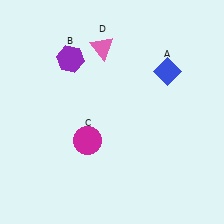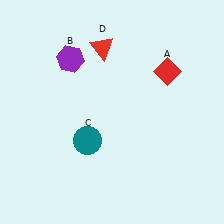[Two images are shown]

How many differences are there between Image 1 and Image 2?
There are 3 differences between the two images.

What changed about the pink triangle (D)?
In Image 1, D is pink. In Image 2, it changed to red.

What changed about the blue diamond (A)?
In Image 1, A is blue. In Image 2, it changed to red.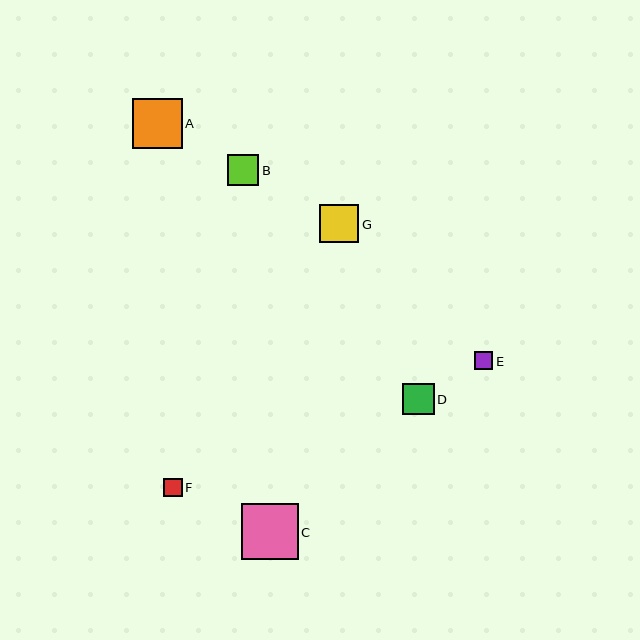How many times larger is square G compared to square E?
Square G is approximately 2.1 times the size of square E.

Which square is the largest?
Square C is the largest with a size of approximately 57 pixels.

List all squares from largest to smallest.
From largest to smallest: C, A, G, D, B, F, E.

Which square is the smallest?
Square E is the smallest with a size of approximately 18 pixels.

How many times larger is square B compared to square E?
Square B is approximately 1.7 times the size of square E.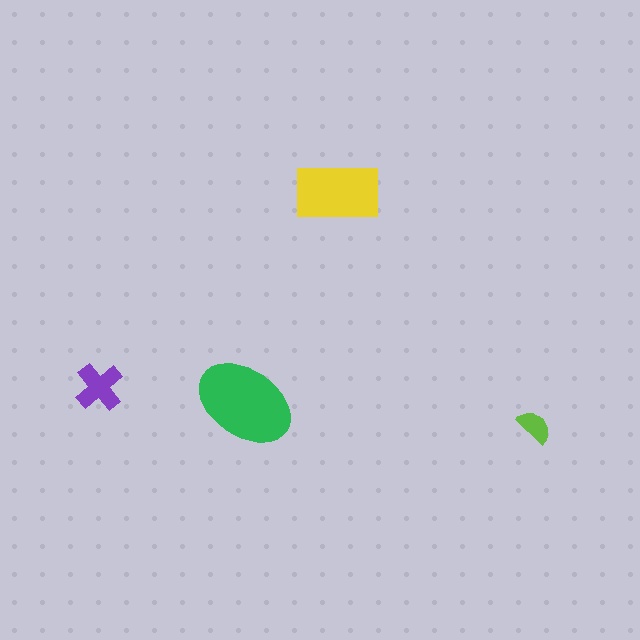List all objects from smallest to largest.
The lime semicircle, the purple cross, the yellow rectangle, the green ellipse.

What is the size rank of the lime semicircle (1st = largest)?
4th.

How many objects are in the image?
There are 4 objects in the image.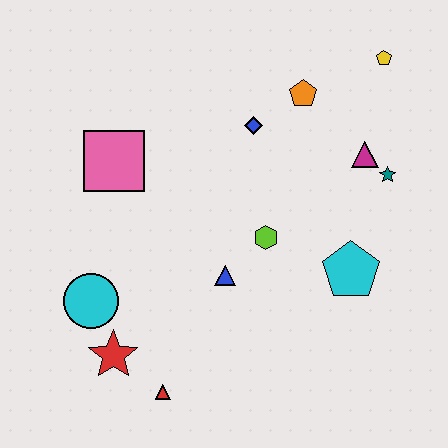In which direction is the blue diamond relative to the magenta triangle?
The blue diamond is to the left of the magenta triangle.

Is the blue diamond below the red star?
No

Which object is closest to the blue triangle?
The lime hexagon is closest to the blue triangle.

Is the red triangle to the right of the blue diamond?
No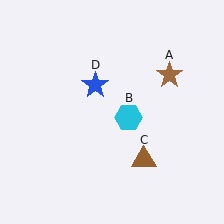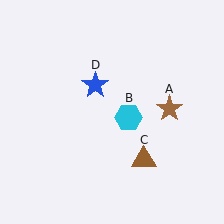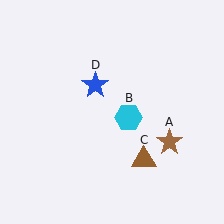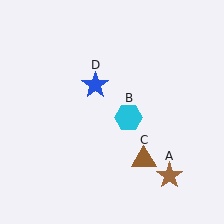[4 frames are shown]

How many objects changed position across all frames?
1 object changed position: brown star (object A).